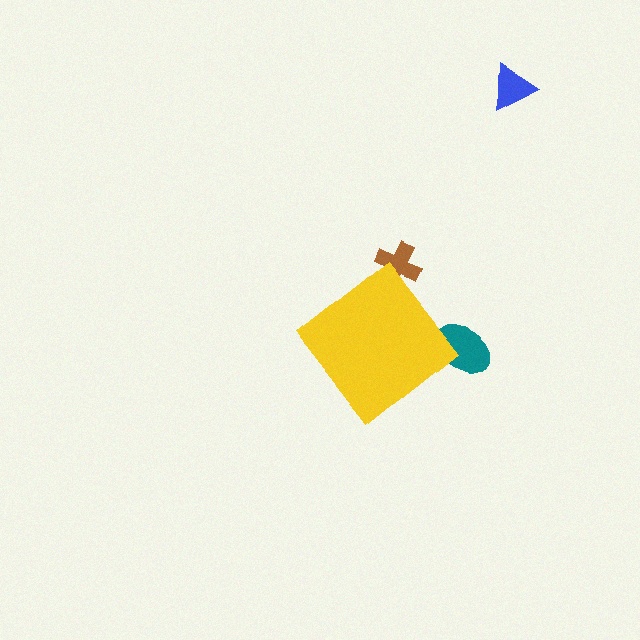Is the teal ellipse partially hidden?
Yes, the teal ellipse is partially hidden behind the yellow diamond.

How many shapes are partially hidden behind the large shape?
2 shapes are partially hidden.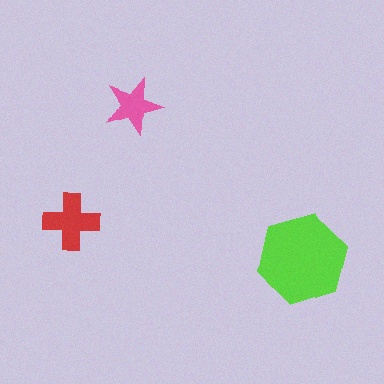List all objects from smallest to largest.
The pink star, the red cross, the lime hexagon.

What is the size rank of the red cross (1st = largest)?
2nd.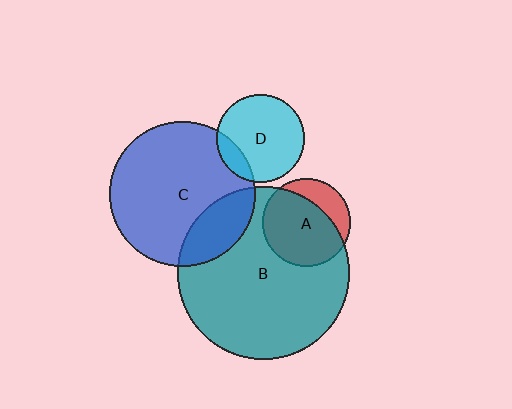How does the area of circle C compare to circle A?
Approximately 2.7 times.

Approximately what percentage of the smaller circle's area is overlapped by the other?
Approximately 75%.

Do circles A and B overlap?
Yes.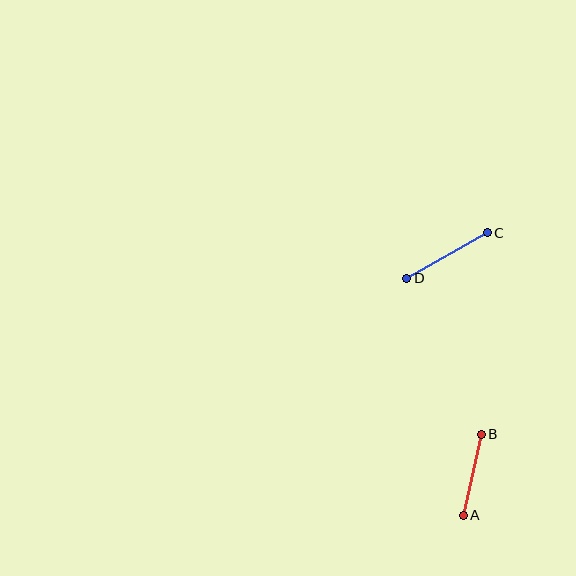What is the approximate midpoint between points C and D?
The midpoint is at approximately (447, 256) pixels.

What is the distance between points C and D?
The distance is approximately 93 pixels.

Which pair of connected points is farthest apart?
Points C and D are farthest apart.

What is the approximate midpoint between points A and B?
The midpoint is at approximately (472, 475) pixels.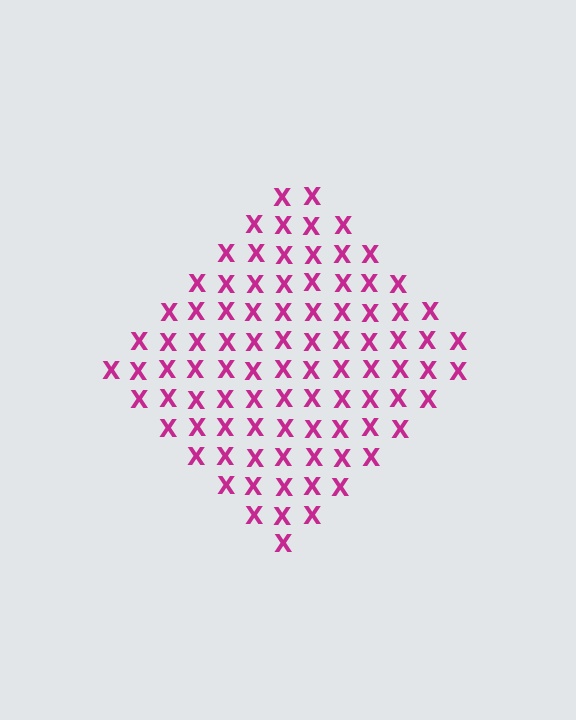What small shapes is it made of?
It is made of small letter X's.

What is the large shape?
The large shape is a diamond.